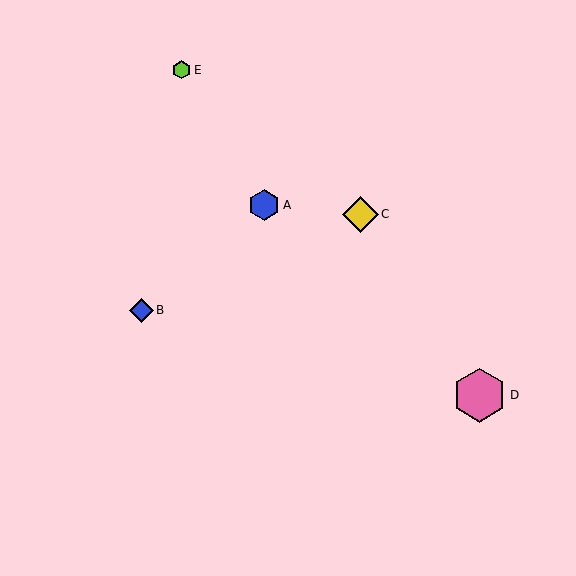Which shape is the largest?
The pink hexagon (labeled D) is the largest.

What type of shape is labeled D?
Shape D is a pink hexagon.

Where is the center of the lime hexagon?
The center of the lime hexagon is at (182, 70).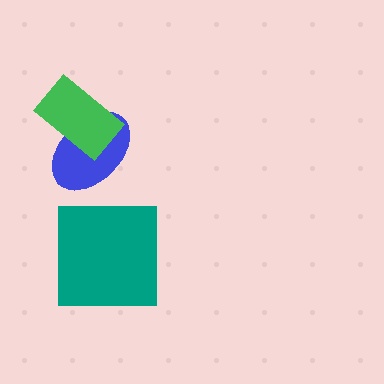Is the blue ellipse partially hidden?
Yes, it is partially covered by another shape.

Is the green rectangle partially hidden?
No, no other shape covers it.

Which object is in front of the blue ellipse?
The green rectangle is in front of the blue ellipse.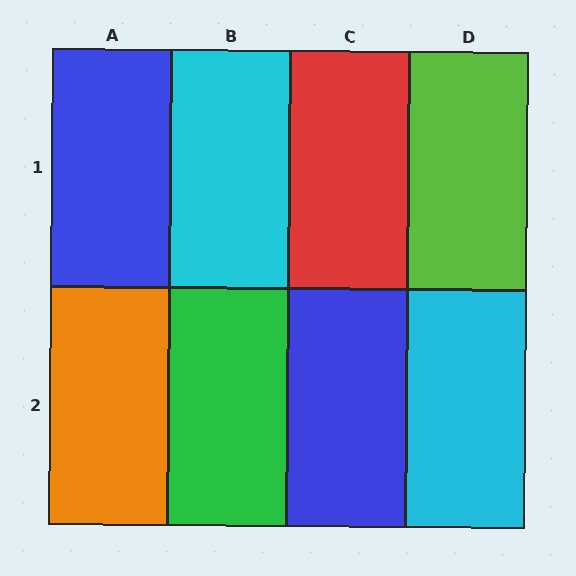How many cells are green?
1 cell is green.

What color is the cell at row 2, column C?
Blue.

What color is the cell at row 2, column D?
Cyan.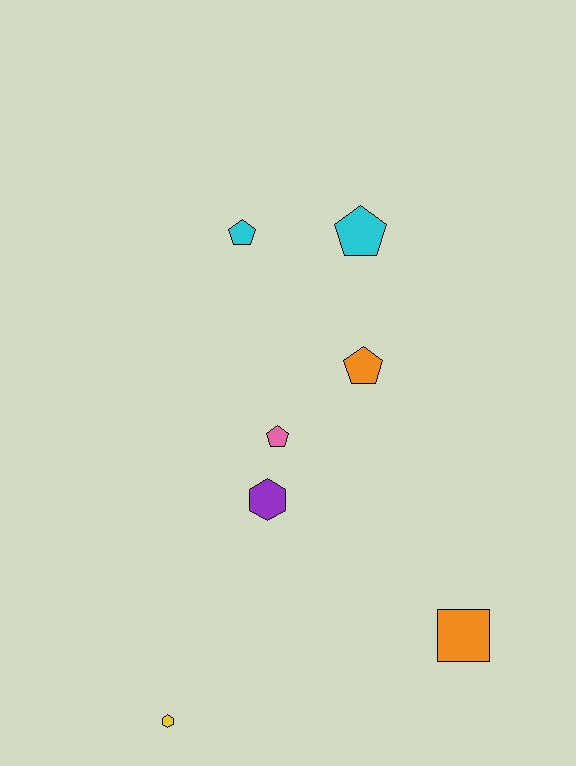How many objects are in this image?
There are 7 objects.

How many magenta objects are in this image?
There are no magenta objects.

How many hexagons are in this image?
There are 2 hexagons.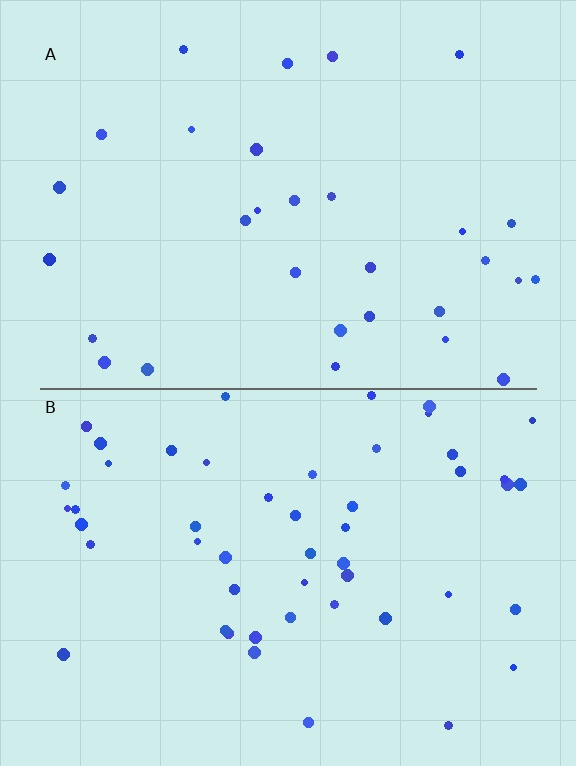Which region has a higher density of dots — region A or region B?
B (the bottom).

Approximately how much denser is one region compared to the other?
Approximately 1.7× — region B over region A.